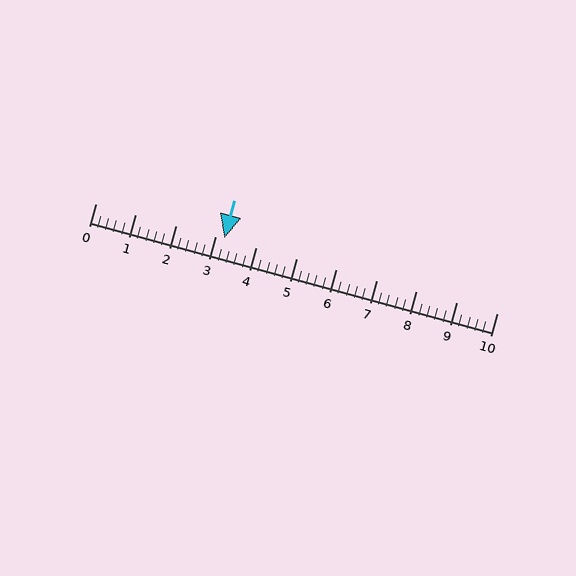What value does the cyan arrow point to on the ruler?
The cyan arrow points to approximately 3.2.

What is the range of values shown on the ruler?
The ruler shows values from 0 to 10.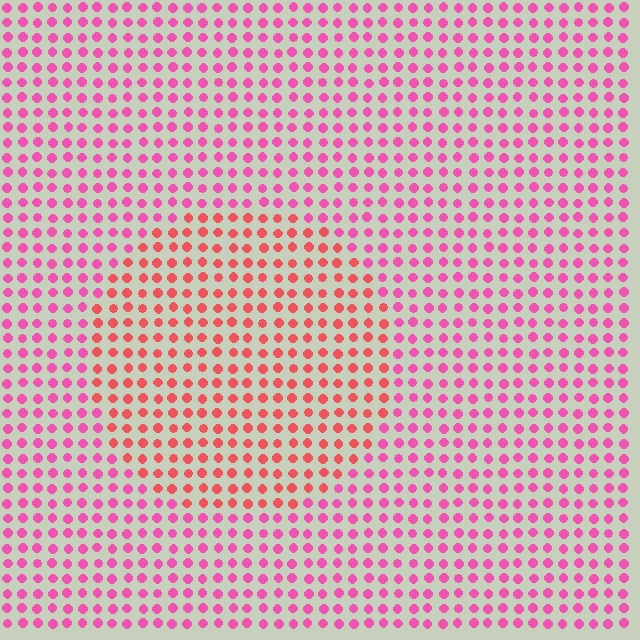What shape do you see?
I see a circle.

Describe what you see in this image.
The image is filled with small pink elements in a uniform arrangement. A circle-shaped region is visible where the elements are tinted to a slightly different hue, forming a subtle color boundary.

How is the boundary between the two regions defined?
The boundary is defined purely by a slight shift in hue (about 33 degrees). Spacing, size, and orientation are identical on both sides.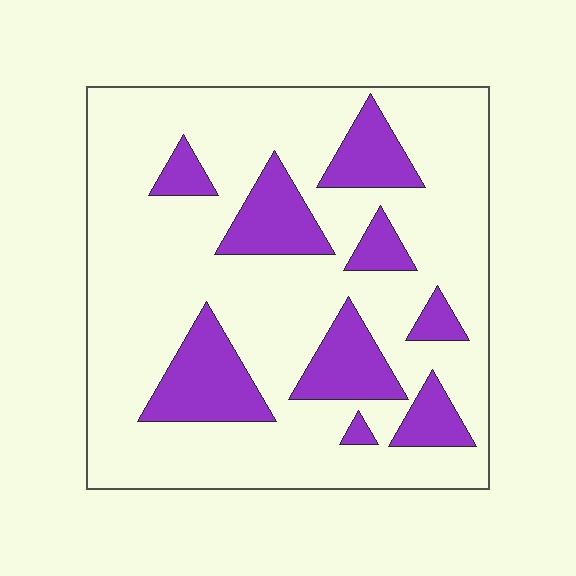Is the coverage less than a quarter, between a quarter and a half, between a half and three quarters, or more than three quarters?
Less than a quarter.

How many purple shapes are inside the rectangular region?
9.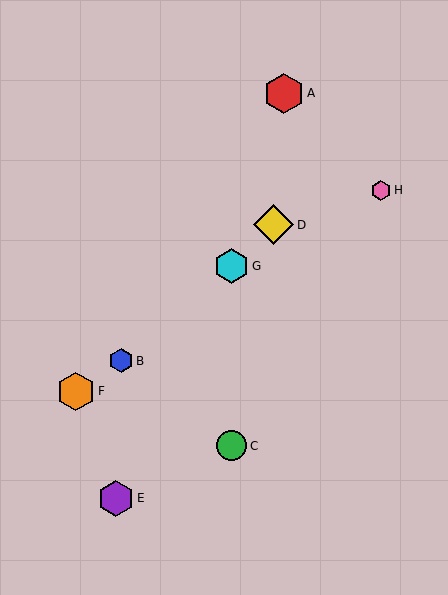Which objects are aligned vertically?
Objects C, G are aligned vertically.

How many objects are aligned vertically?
2 objects (C, G) are aligned vertically.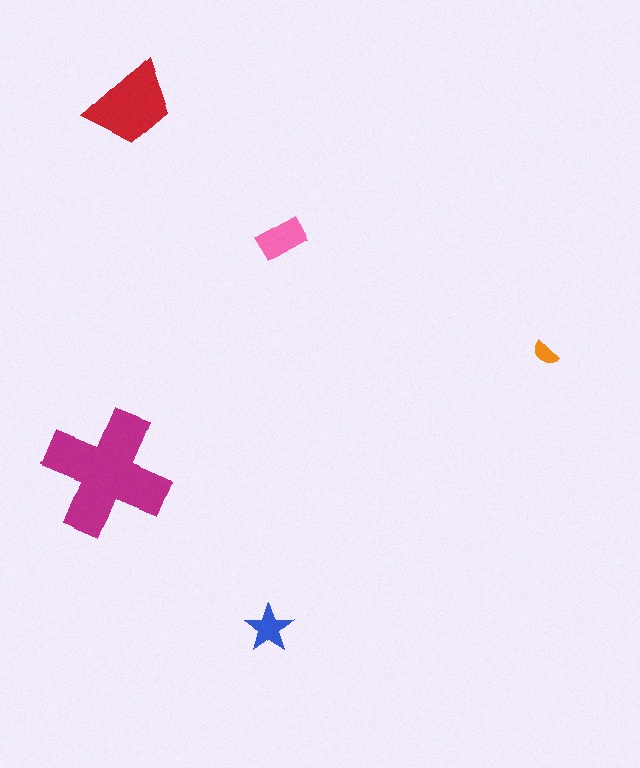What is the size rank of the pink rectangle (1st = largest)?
3rd.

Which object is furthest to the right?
The orange semicircle is rightmost.